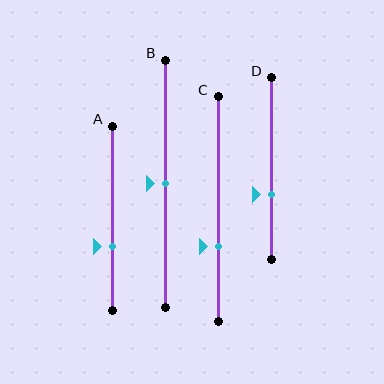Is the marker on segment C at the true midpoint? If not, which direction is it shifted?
No, the marker on segment C is shifted downward by about 17% of the segment length.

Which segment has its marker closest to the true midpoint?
Segment B has its marker closest to the true midpoint.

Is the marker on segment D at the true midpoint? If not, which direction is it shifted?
No, the marker on segment D is shifted downward by about 14% of the segment length.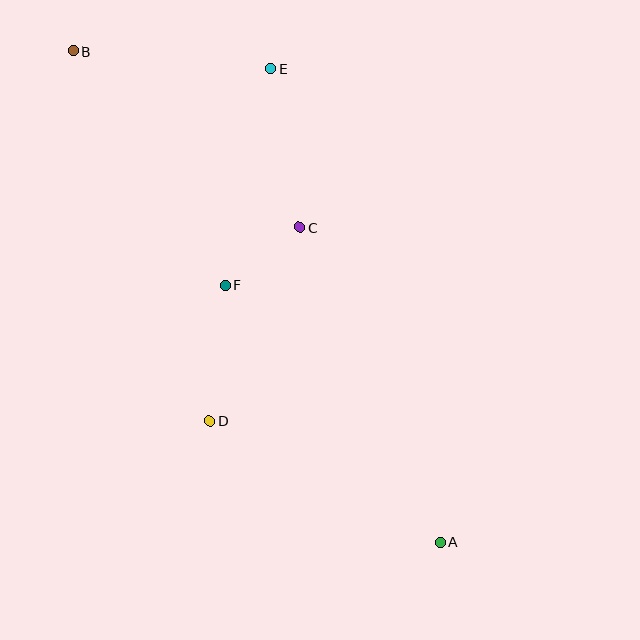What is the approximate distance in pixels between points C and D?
The distance between C and D is approximately 213 pixels.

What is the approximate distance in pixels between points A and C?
The distance between A and C is approximately 345 pixels.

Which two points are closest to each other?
Points C and F are closest to each other.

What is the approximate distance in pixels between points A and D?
The distance between A and D is approximately 261 pixels.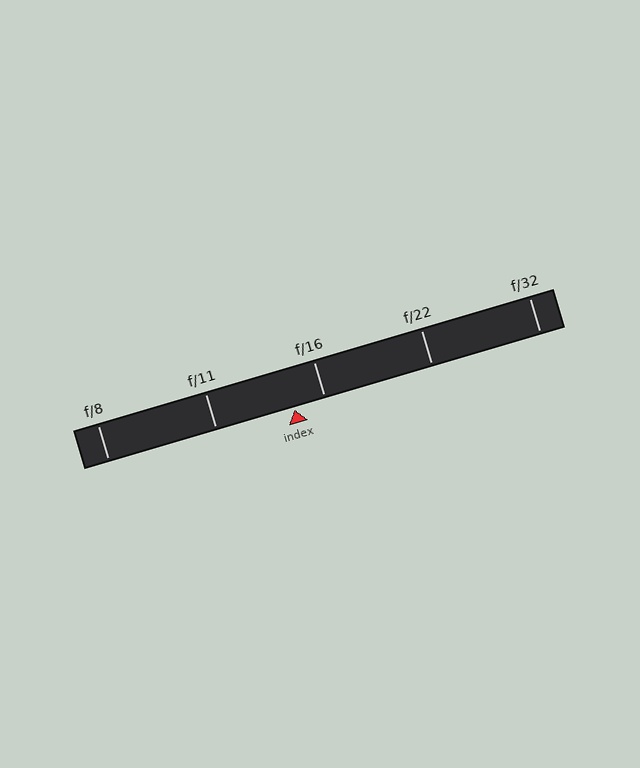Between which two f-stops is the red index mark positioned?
The index mark is between f/11 and f/16.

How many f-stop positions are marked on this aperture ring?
There are 5 f-stop positions marked.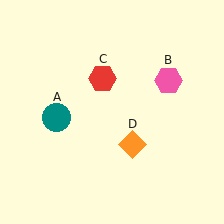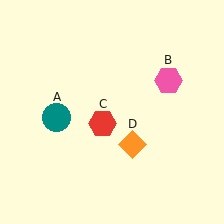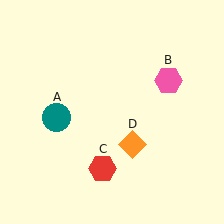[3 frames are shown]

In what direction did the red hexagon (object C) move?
The red hexagon (object C) moved down.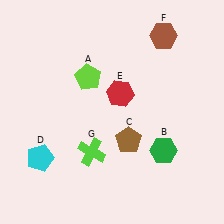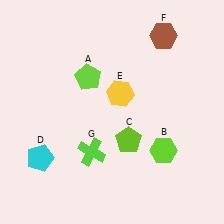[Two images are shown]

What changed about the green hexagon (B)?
In Image 1, B is green. In Image 2, it changed to lime.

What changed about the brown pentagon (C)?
In Image 1, C is brown. In Image 2, it changed to lime.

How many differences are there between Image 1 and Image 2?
There are 3 differences between the two images.